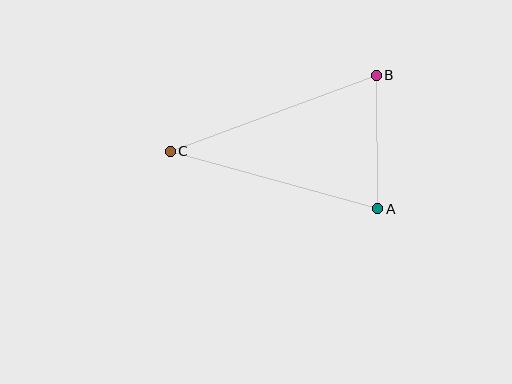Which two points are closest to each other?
Points A and B are closest to each other.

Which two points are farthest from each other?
Points B and C are farthest from each other.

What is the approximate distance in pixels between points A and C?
The distance between A and C is approximately 215 pixels.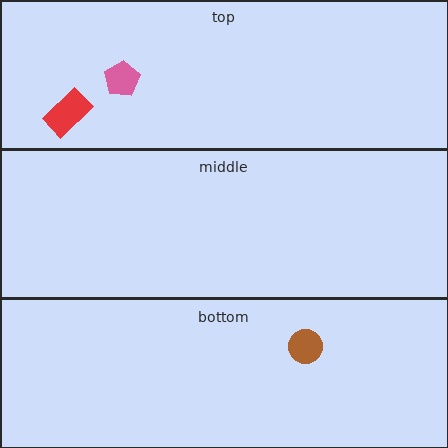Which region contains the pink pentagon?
The top region.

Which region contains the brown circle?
The bottom region.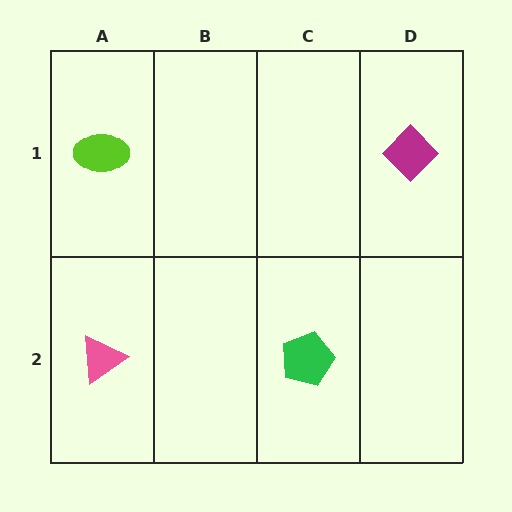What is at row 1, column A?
A lime ellipse.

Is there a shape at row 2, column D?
No, that cell is empty.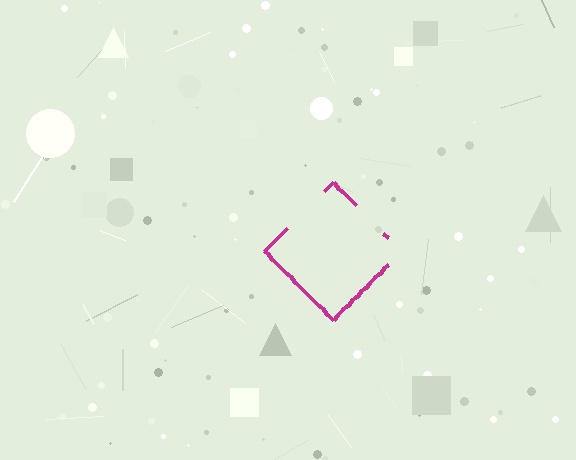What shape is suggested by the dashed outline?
The dashed outline suggests a diamond.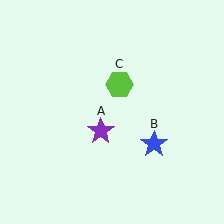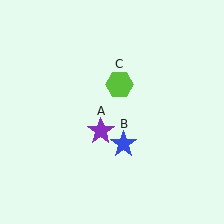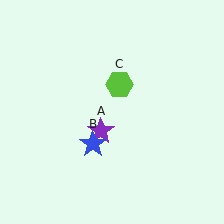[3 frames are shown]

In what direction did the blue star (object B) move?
The blue star (object B) moved left.